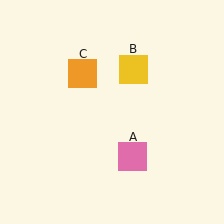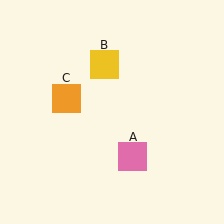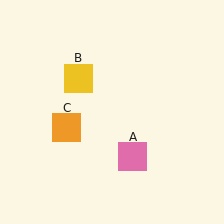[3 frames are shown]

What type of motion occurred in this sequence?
The yellow square (object B), orange square (object C) rotated counterclockwise around the center of the scene.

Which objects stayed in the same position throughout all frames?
Pink square (object A) remained stationary.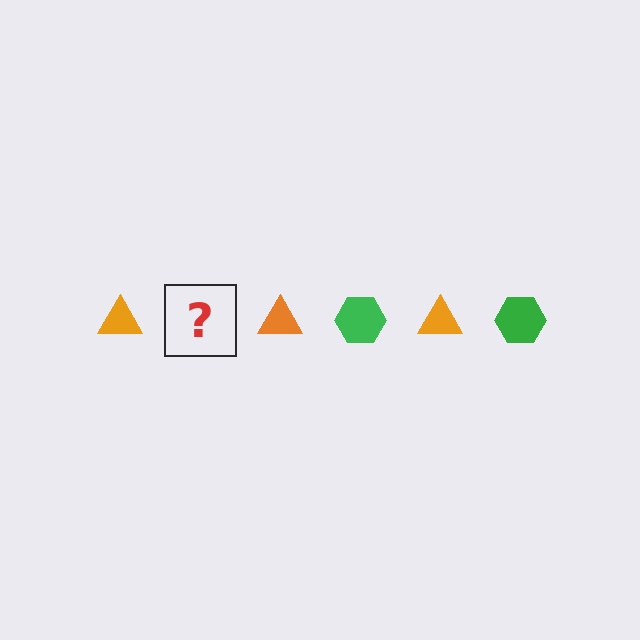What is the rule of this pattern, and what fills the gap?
The rule is that the pattern alternates between orange triangle and green hexagon. The gap should be filled with a green hexagon.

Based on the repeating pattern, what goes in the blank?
The blank should be a green hexagon.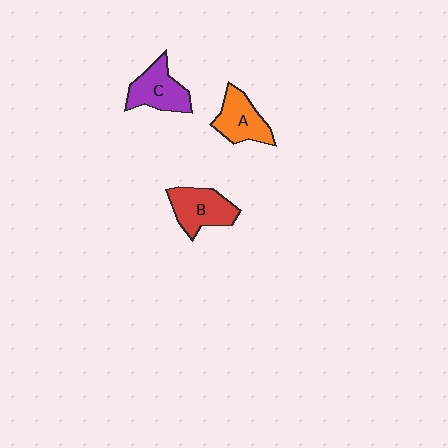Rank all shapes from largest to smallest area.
From largest to smallest: B (red), C (purple), A (orange).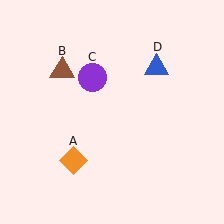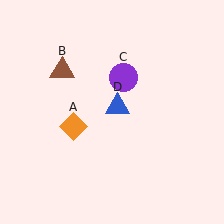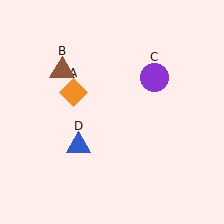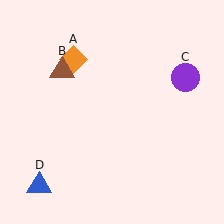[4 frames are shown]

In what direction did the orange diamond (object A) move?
The orange diamond (object A) moved up.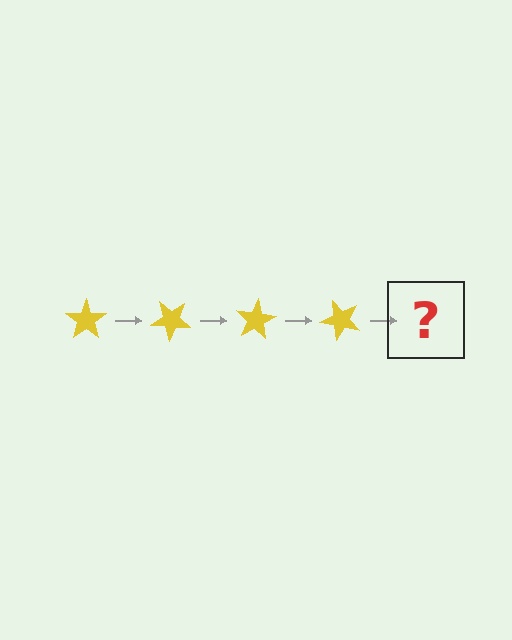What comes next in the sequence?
The next element should be a yellow star rotated 160 degrees.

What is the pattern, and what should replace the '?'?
The pattern is that the star rotates 40 degrees each step. The '?' should be a yellow star rotated 160 degrees.